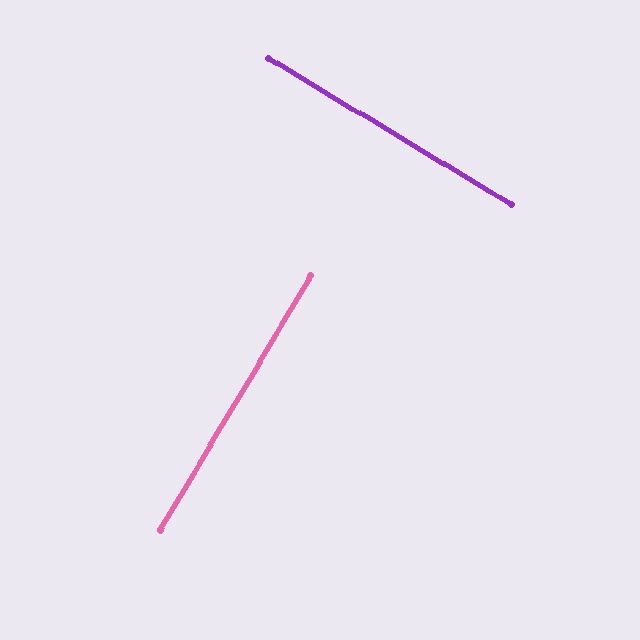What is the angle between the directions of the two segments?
Approximately 90 degrees.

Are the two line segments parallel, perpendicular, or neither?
Perpendicular — they meet at approximately 90°.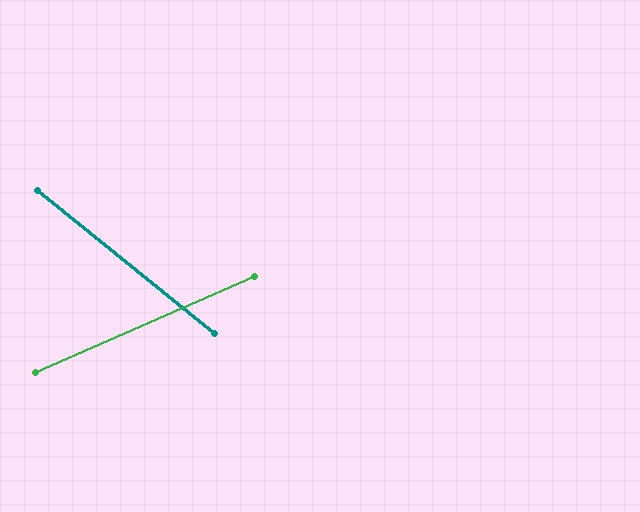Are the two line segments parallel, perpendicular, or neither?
Neither parallel nor perpendicular — they differ by about 63°.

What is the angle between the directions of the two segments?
Approximately 63 degrees.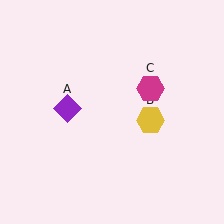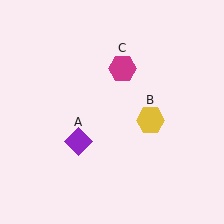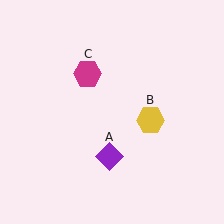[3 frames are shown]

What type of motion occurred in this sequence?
The purple diamond (object A), magenta hexagon (object C) rotated counterclockwise around the center of the scene.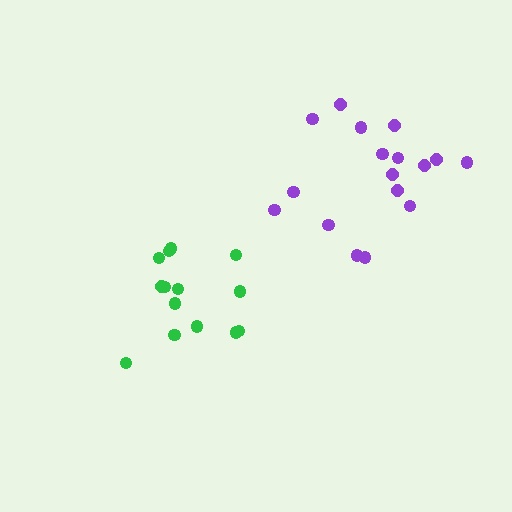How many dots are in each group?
Group 1: 17 dots, Group 2: 14 dots (31 total).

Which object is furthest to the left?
The green cluster is leftmost.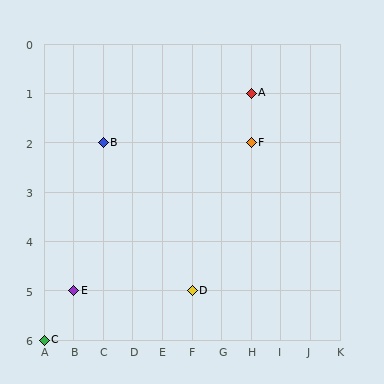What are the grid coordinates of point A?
Point A is at grid coordinates (H, 1).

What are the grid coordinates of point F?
Point F is at grid coordinates (H, 2).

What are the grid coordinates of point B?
Point B is at grid coordinates (C, 2).